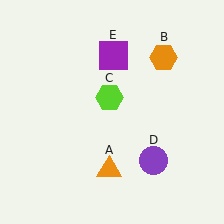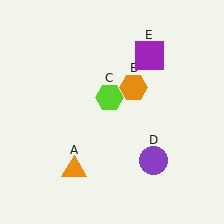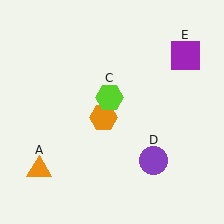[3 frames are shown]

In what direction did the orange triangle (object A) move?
The orange triangle (object A) moved left.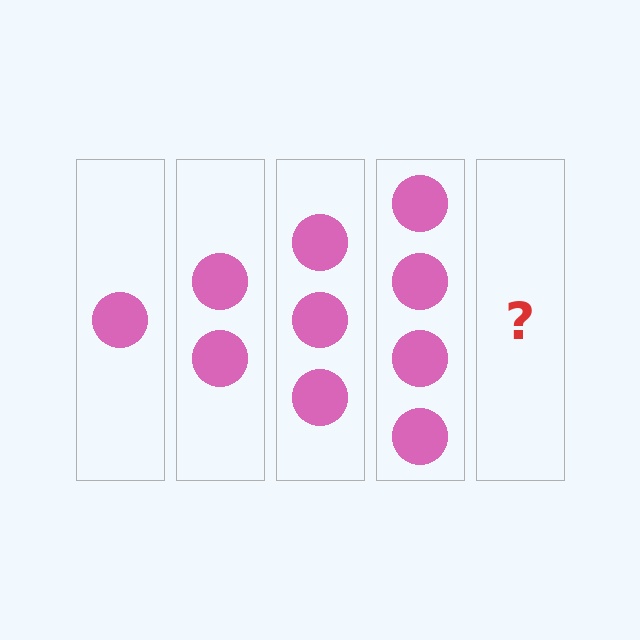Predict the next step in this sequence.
The next step is 5 circles.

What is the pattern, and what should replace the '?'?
The pattern is that each step adds one more circle. The '?' should be 5 circles.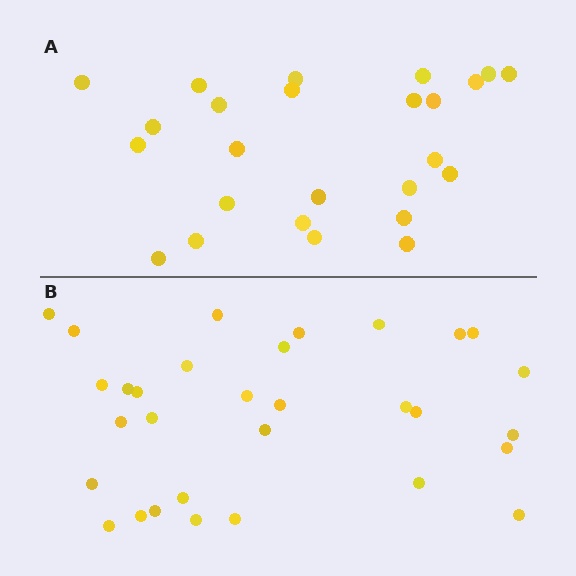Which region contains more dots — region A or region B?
Region B (the bottom region) has more dots.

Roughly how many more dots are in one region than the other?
Region B has about 6 more dots than region A.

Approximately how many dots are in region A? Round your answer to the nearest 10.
About 20 dots. (The exact count is 25, which rounds to 20.)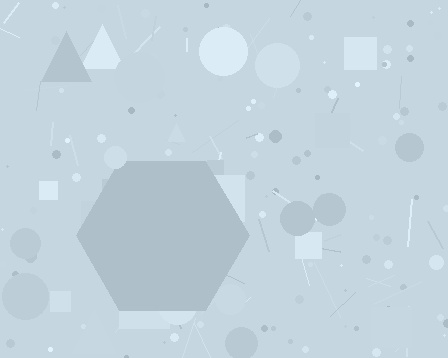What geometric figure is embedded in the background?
A hexagon is embedded in the background.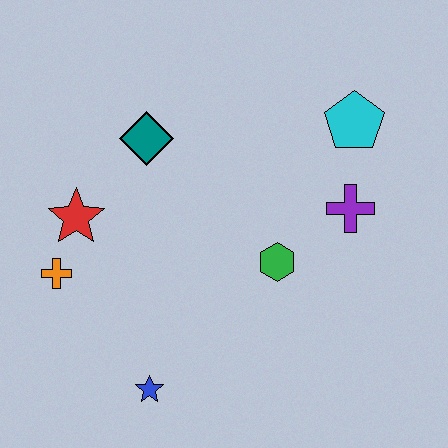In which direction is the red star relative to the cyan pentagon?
The red star is to the left of the cyan pentagon.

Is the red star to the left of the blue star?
Yes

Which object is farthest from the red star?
The cyan pentagon is farthest from the red star.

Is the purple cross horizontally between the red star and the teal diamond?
No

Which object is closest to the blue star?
The orange cross is closest to the blue star.